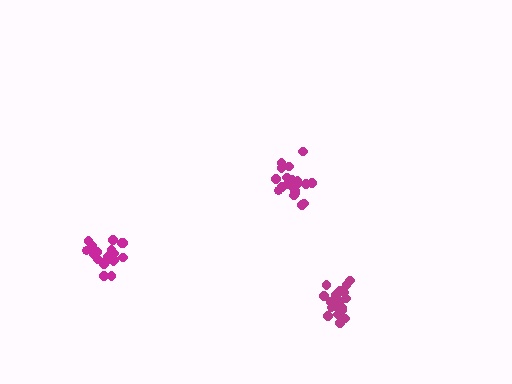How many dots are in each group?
Group 1: 19 dots, Group 2: 18 dots, Group 3: 20 dots (57 total).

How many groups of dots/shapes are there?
There are 3 groups.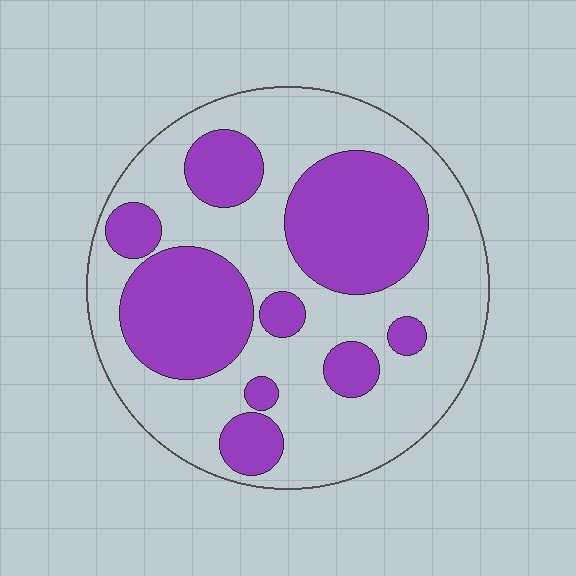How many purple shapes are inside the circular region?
9.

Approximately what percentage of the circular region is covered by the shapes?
Approximately 35%.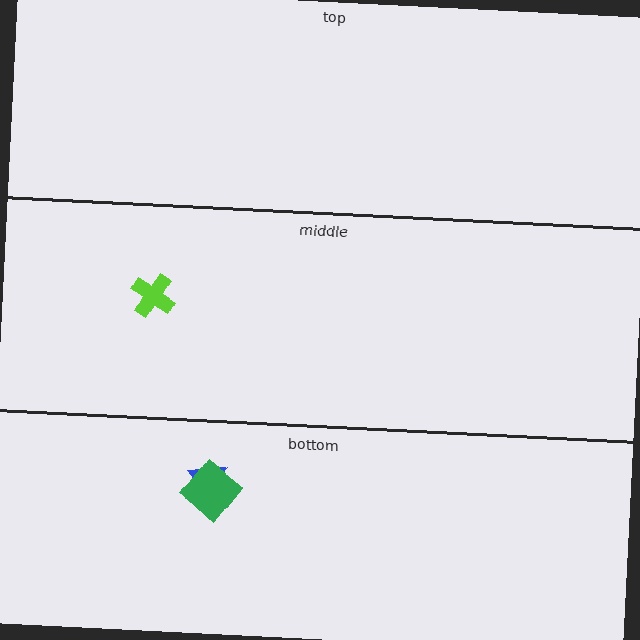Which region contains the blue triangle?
The bottom region.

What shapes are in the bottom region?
The blue triangle, the green diamond.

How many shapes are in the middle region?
1.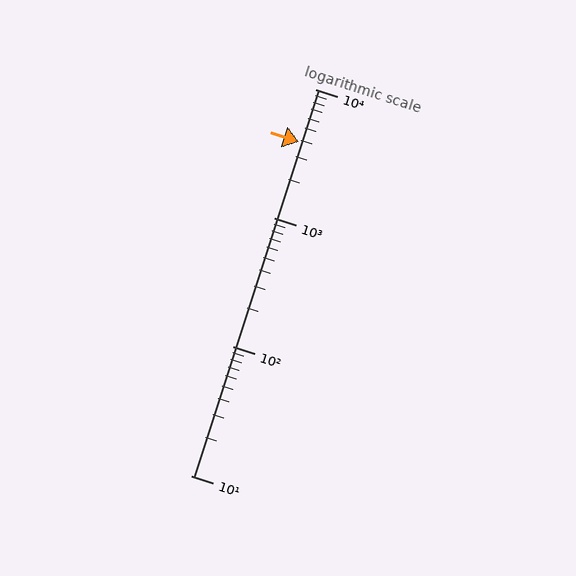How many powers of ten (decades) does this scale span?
The scale spans 3 decades, from 10 to 10000.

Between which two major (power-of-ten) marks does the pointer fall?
The pointer is between 1000 and 10000.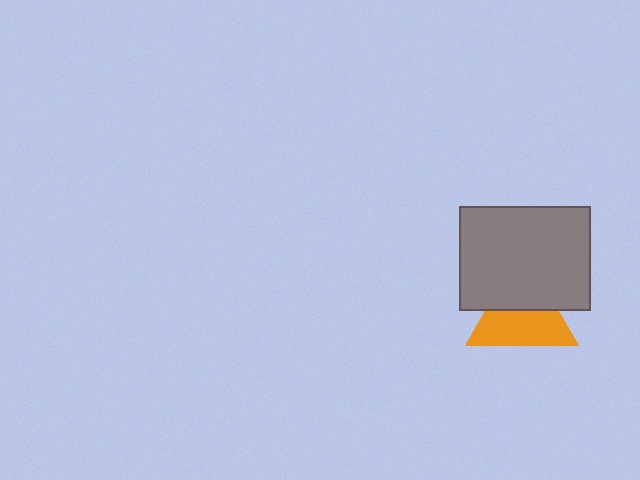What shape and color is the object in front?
The object in front is a gray rectangle.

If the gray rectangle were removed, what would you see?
You would see the complete orange triangle.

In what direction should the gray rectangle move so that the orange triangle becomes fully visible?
The gray rectangle should move up. That is the shortest direction to clear the overlap and leave the orange triangle fully visible.